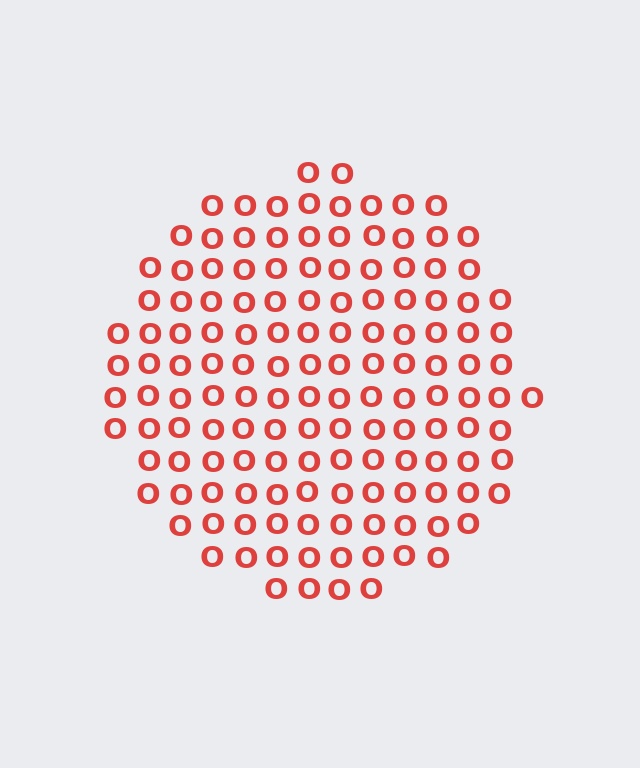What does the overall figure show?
The overall figure shows a circle.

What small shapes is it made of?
It is made of small letter O's.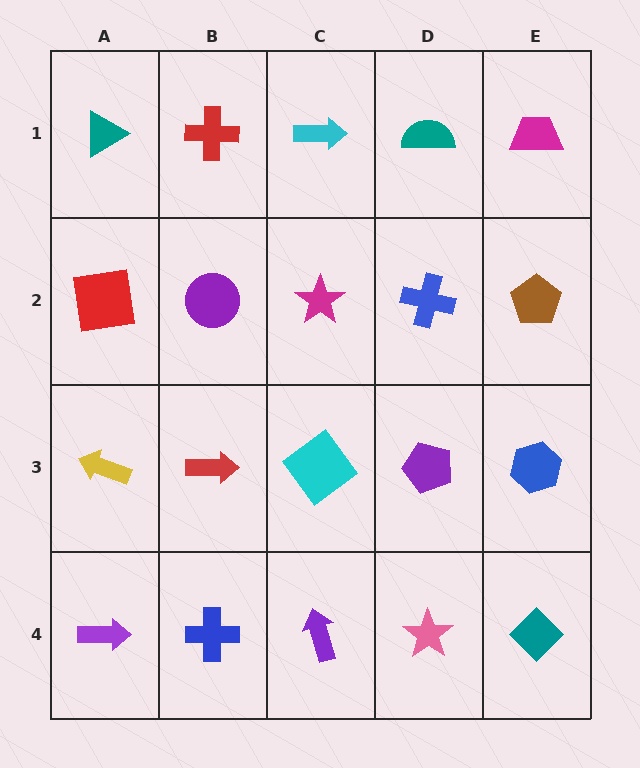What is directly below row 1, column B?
A purple circle.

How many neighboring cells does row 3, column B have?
4.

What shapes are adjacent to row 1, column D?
A blue cross (row 2, column D), a cyan arrow (row 1, column C), a magenta trapezoid (row 1, column E).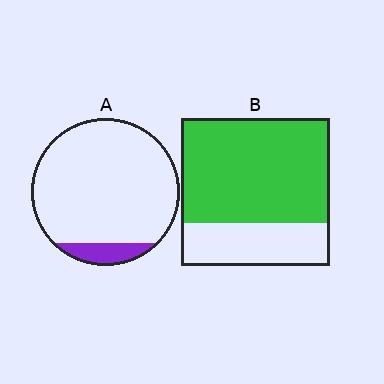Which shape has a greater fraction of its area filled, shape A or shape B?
Shape B.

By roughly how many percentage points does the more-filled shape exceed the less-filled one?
By roughly 60 percentage points (B over A).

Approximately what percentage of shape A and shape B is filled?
A is approximately 10% and B is approximately 70%.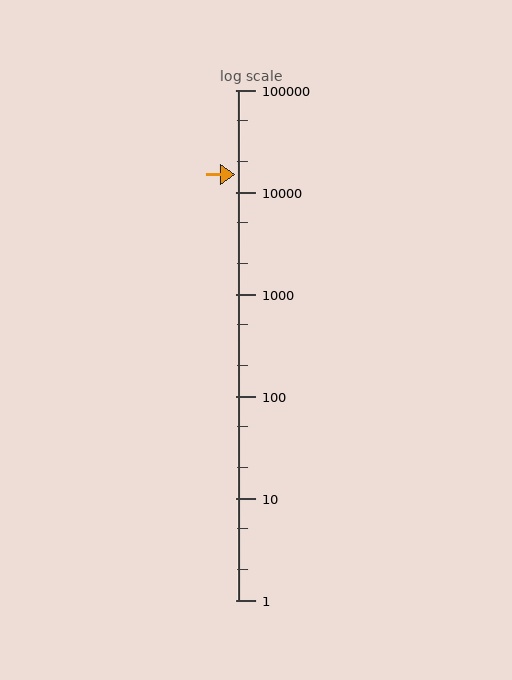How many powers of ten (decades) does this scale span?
The scale spans 5 decades, from 1 to 100000.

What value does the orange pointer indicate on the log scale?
The pointer indicates approximately 15000.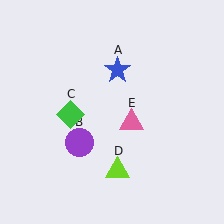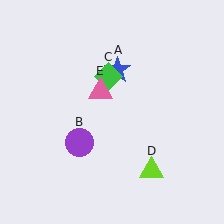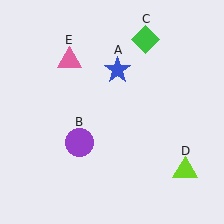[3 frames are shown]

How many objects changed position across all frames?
3 objects changed position: green diamond (object C), lime triangle (object D), pink triangle (object E).